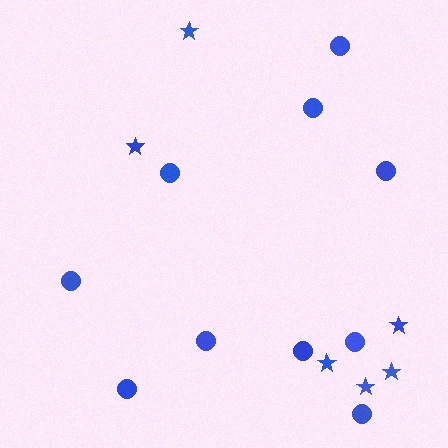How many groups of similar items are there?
There are 2 groups: one group of circles (10) and one group of stars (6).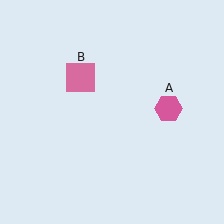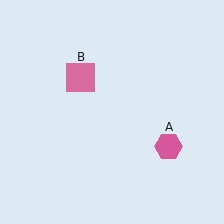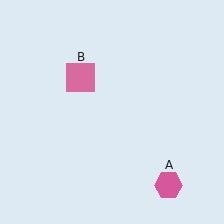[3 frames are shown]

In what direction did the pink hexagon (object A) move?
The pink hexagon (object A) moved down.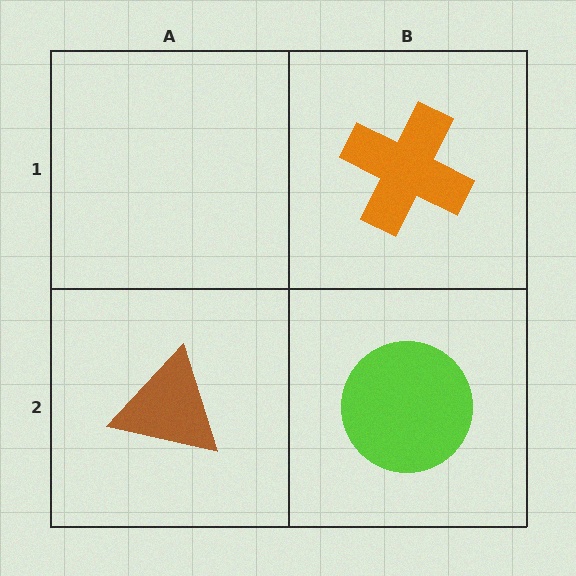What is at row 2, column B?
A lime circle.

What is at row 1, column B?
An orange cross.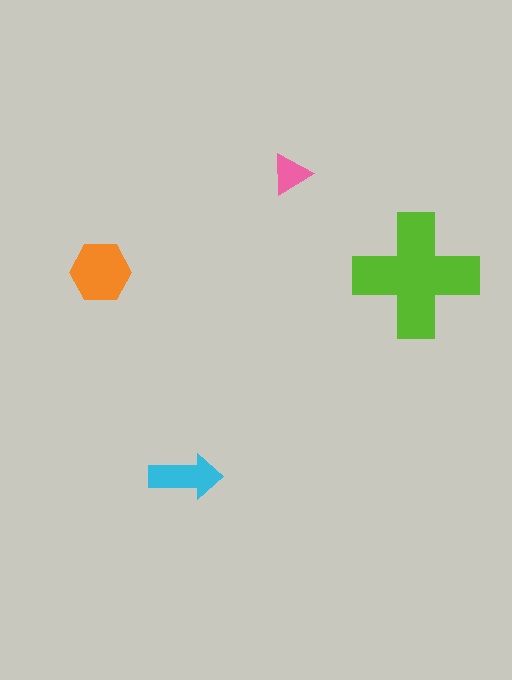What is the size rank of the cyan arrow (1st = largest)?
3rd.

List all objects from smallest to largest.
The pink triangle, the cyan arrow, the orange hexagon, the lime cross.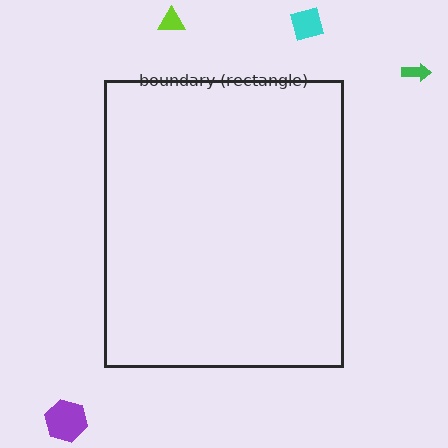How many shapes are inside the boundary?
0 inside, 4 outside.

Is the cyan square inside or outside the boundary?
Outside.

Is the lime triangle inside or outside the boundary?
Outside.